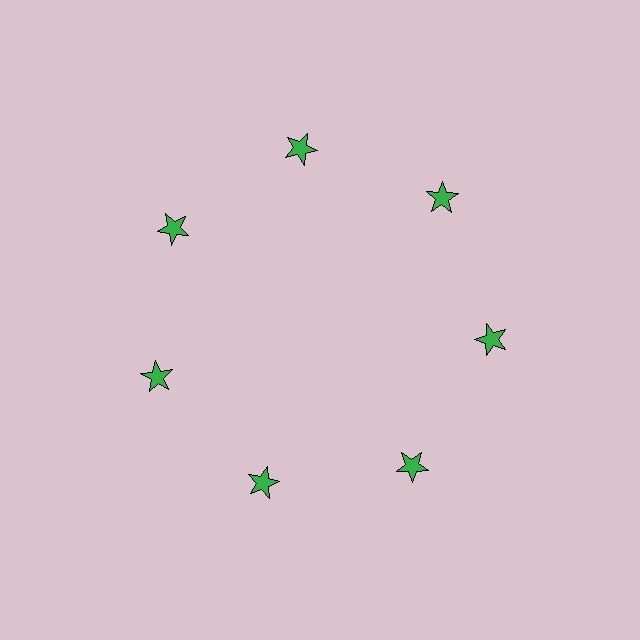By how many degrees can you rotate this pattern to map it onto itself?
The pattern maps onto itself every 51 degrees of rotation.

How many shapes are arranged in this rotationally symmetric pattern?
There are 7 shapes, arranged in 7 groups of 1.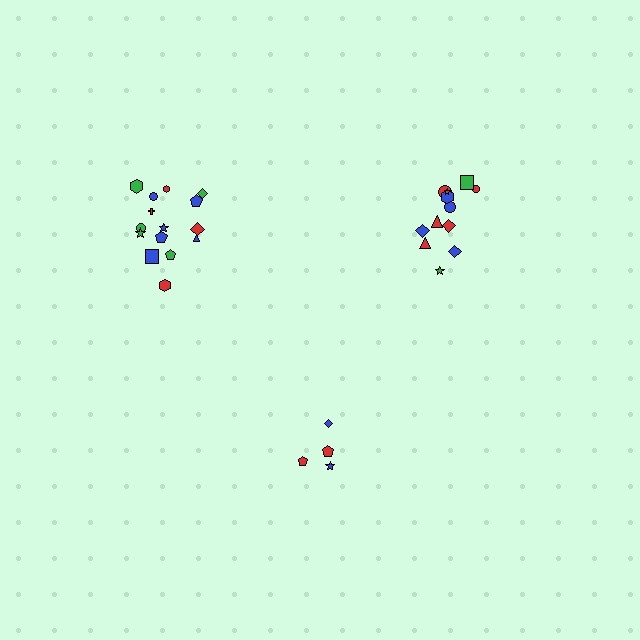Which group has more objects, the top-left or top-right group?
The top-left group.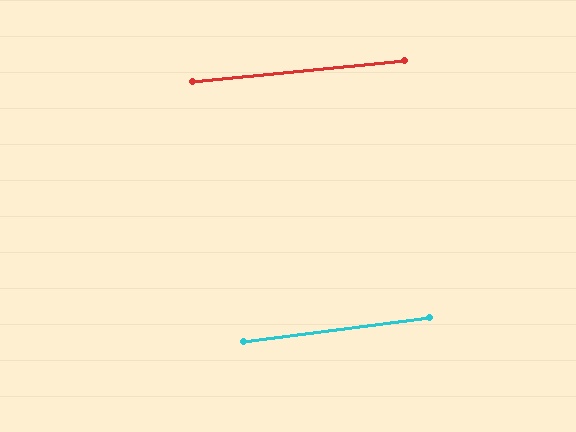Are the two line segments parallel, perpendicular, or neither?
Parallel — their directions differ by only 2.0°.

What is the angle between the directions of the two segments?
Approximately 2 degrees.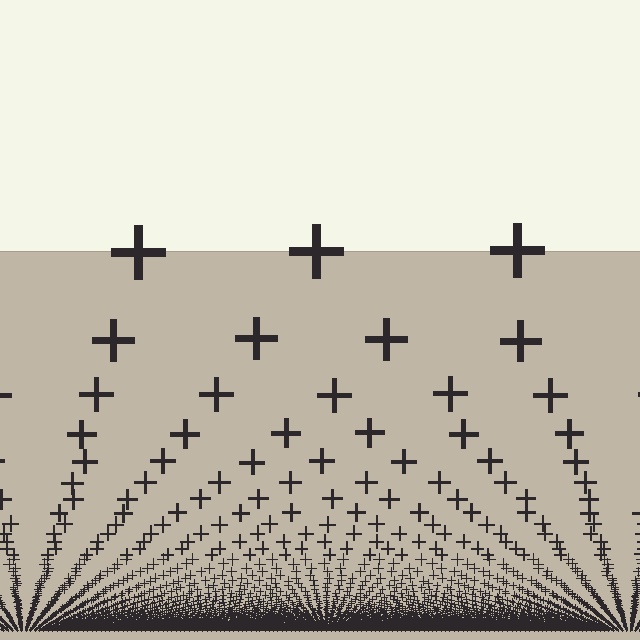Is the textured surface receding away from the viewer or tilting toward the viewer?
The surface appears to tilt toward the viewer. Texture elements get larger and sparser toward the top.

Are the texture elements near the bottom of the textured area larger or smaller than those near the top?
Smaller. The gradient is inverted — elements near the bottom are smaller and denser.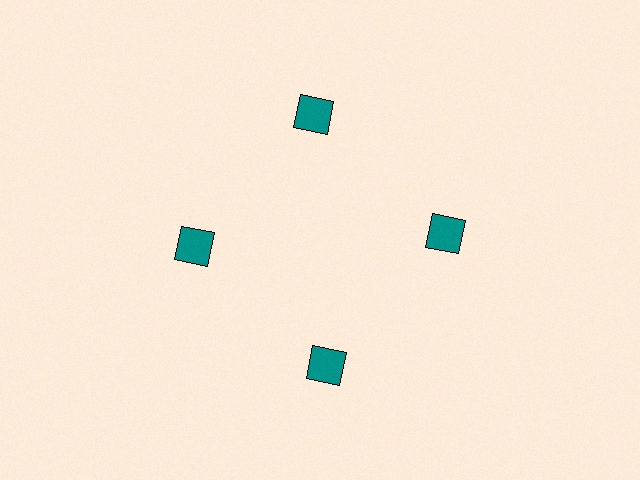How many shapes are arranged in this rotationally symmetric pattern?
There are 4 shapes, arranged in 4 groups of 1.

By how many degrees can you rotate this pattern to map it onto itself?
The pattern maps onto itself every 90 degrees of rotation.